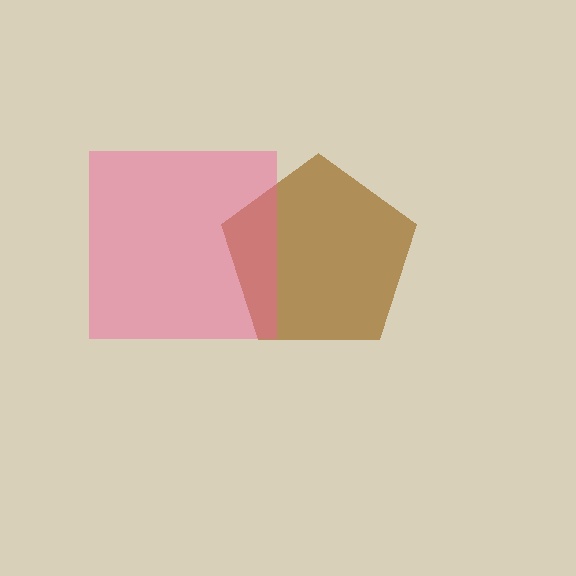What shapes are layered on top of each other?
The layered shapes are: a brown pentagon, a pink square.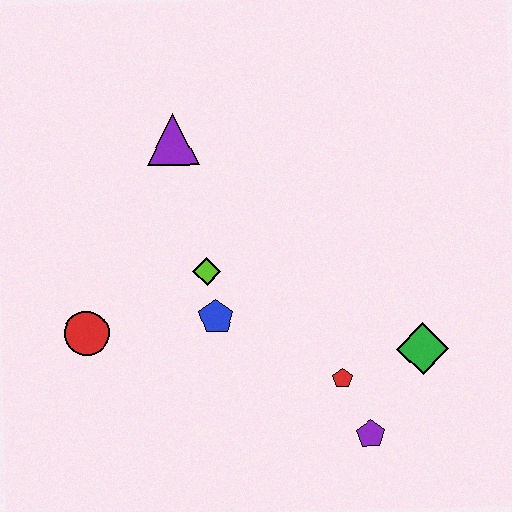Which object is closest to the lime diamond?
The blue pentagon is closest to the lime diamond.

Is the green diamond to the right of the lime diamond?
Yes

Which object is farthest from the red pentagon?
The purple triangle is farthest from the red pentagon.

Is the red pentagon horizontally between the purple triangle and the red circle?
No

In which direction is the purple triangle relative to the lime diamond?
The purple triangle is above the lime diamond.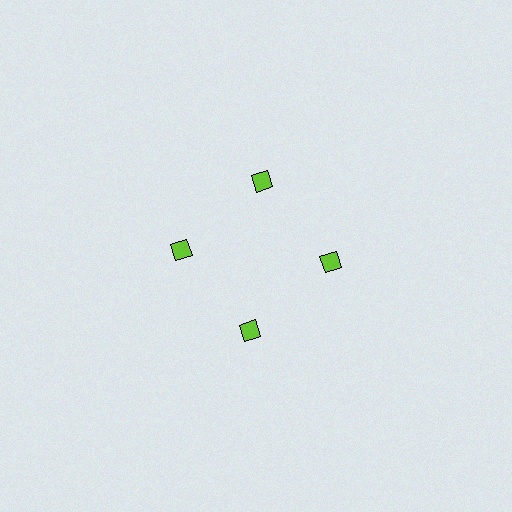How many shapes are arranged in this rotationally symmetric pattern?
There are 4 shapes, arranged in 4 groups of 1.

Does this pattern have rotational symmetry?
Yes, this pattern has 4-fold rotational symmetry. It looks the same after rotating 90 degrees around the center.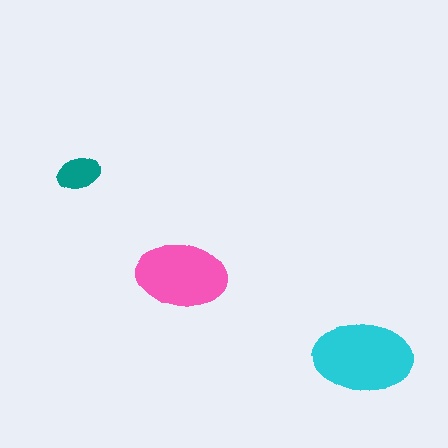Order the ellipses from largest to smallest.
the cyan one, the pink one, the teal one.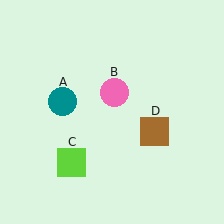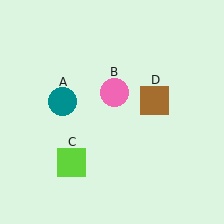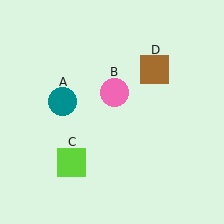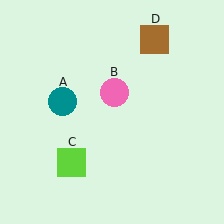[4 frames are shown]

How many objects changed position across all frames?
1 object changed position: brown square (object D).